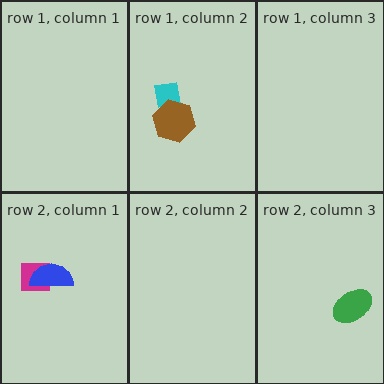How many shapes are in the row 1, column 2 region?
2.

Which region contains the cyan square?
The row 1, column 2 region.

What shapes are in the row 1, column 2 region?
The cyan square, the brown hexagon.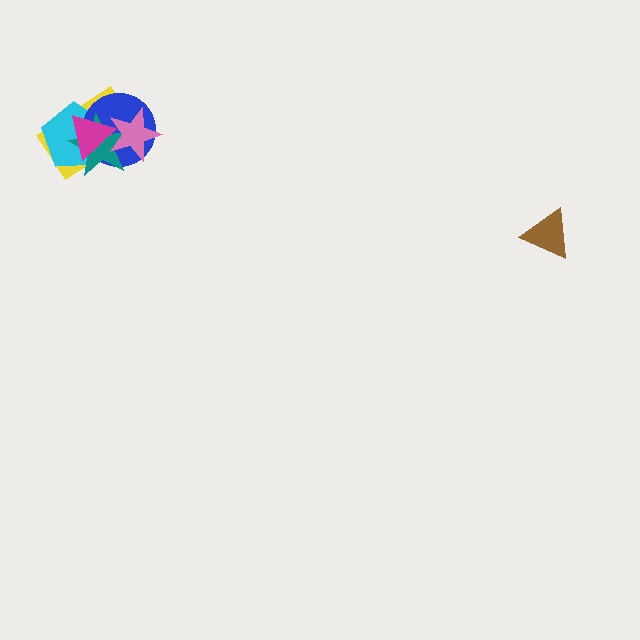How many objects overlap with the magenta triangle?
5 objects overlap with the magenta triangle.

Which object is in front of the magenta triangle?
The pink star is in front of the magenta triangle.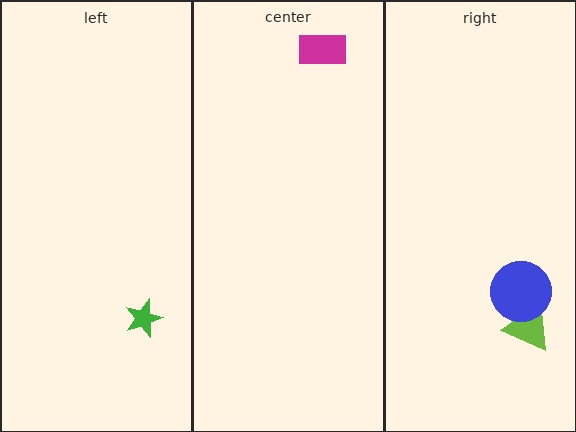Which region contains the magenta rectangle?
The center region.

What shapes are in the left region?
The green star.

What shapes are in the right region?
The lime triangle, the blue circle.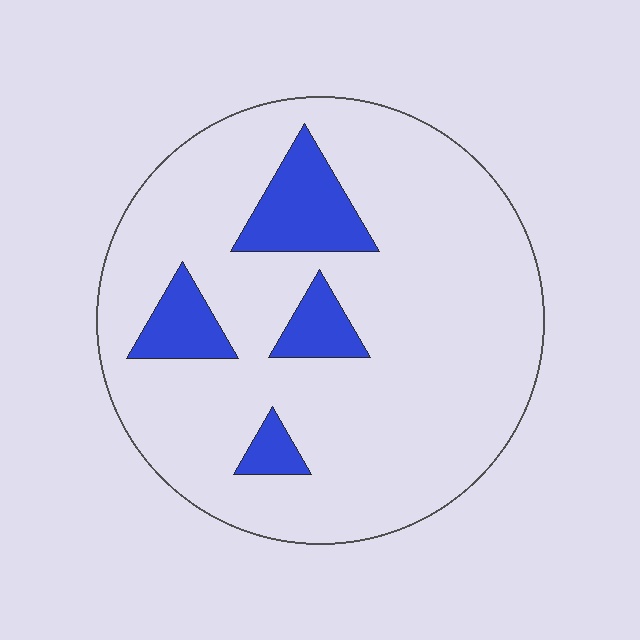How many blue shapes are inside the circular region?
4.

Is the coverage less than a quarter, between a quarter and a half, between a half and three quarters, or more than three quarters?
Less than a quarter.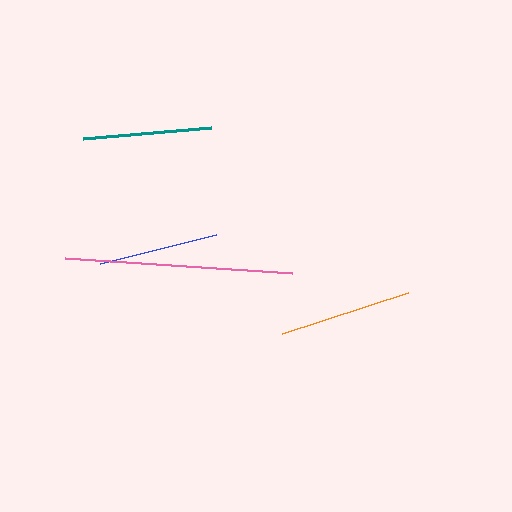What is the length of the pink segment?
The pink segment is approximately 228 pixels long.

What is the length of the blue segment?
The blue segment is approximately 119 pixels long.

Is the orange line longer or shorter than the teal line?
The orange line is longer than the teal line.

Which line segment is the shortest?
The blue line is the shortest at approximately 119 pixels.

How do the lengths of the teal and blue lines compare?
The teal and blue lines are approximately the same length.